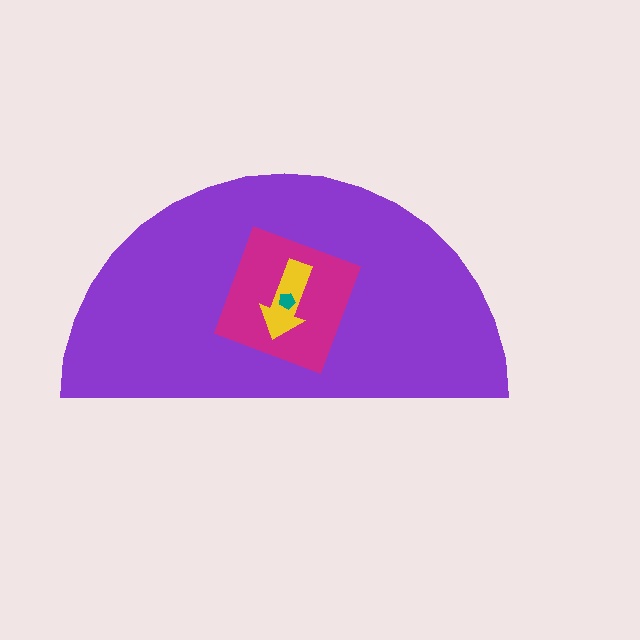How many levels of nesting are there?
4.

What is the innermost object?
The teal pentagon.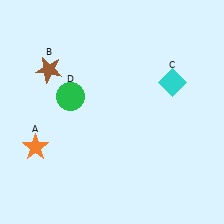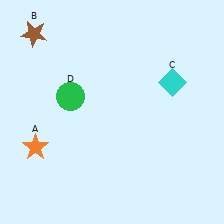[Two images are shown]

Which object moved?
The brown star (B) moved up.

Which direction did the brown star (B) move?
The brown star (B) moved up.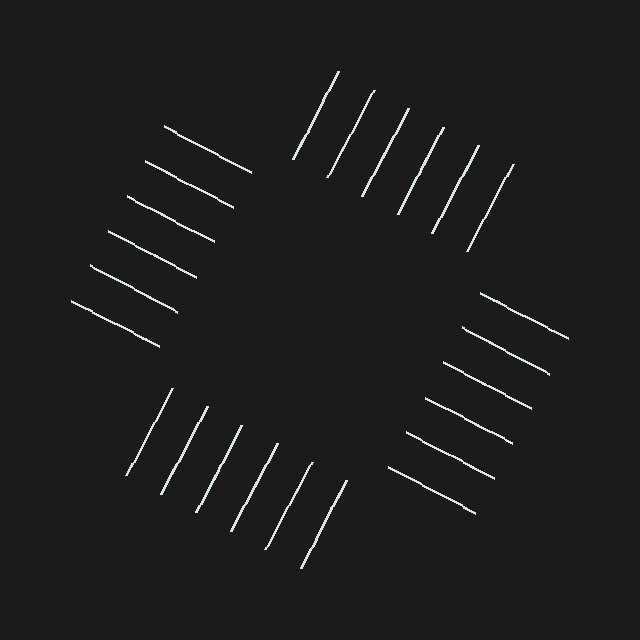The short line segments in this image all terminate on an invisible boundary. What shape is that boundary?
An illusory square — the line segments terminate on its edges but no continuous stroke is drawn.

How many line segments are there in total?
24 — 6 along each of the 4 edges.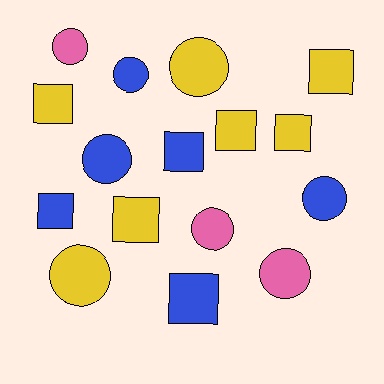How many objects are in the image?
There are 16 objects.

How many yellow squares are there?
There are 5 yellow squares.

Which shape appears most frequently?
Circle, with 8 objects.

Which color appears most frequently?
Yellow, with 7 objects.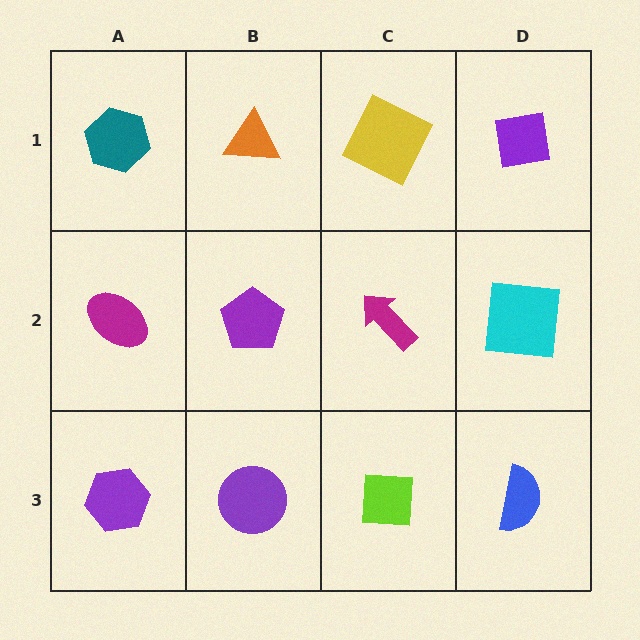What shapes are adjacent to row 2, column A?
A teal hexagon (row 1, column A), a purple hexagon (row 3, column A), a purple pentagon (row 2, column B).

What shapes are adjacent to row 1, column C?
A magenta arrow (row 2, column C), an orange triangle (row 1, column B), a purple square (row 1, column D).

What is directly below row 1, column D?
A cyan square.